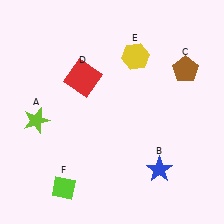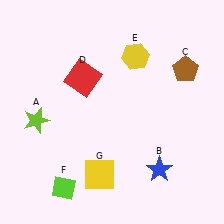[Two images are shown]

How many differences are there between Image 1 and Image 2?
There is 1 difference between the two images.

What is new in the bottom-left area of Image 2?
A yellow square (G) was added in the bottom-left area of Image 2.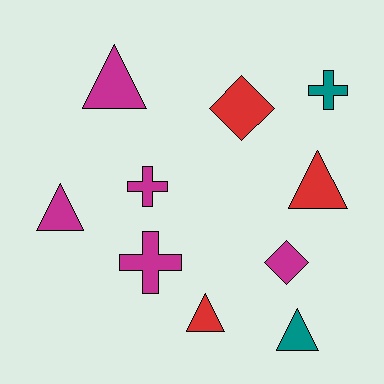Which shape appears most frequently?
Triangle, with 5 objects.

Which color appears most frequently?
Magenta, with 5 objects.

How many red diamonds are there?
There is 1 red diamond.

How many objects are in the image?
There are 10 objects.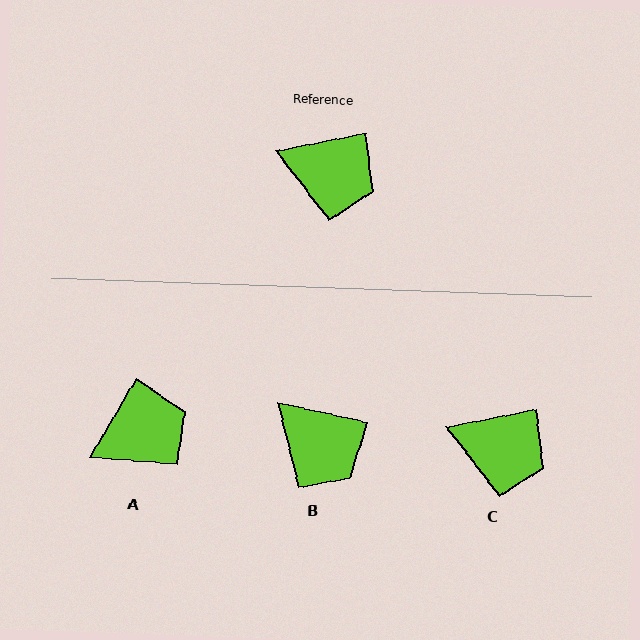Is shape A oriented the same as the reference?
No, it is off by about 48 degrees.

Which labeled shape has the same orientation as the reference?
C.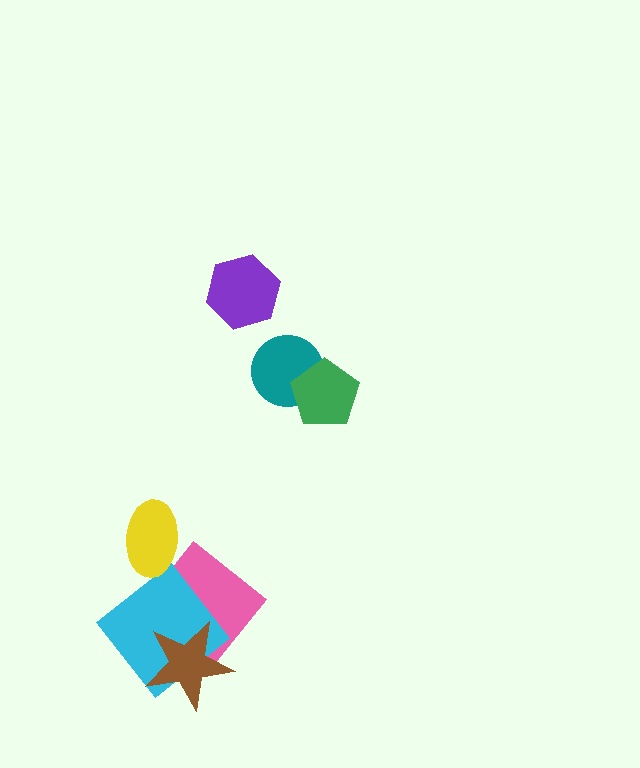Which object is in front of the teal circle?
The green pentagon is in front of the teal circle.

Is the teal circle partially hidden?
Yes, it is partially covered by another shape.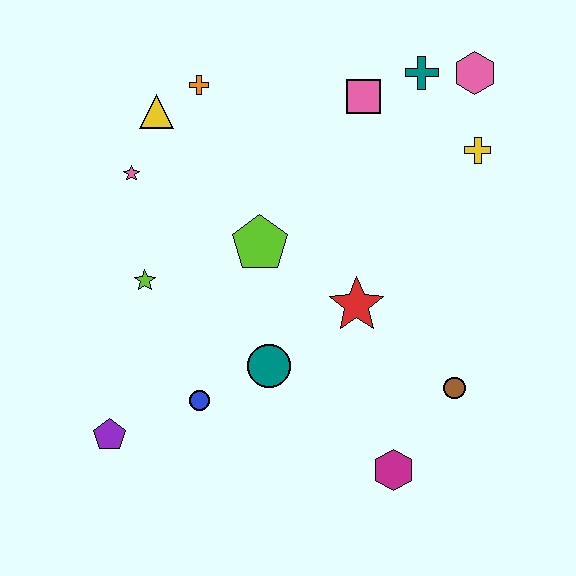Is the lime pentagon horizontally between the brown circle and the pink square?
No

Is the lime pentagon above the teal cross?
No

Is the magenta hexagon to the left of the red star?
No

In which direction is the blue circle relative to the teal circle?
The blue circle is to the left of the teal circle.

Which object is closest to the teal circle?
The blue circle is closest to the teal circle.